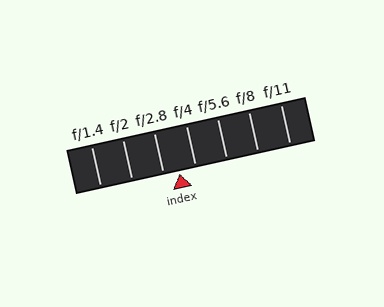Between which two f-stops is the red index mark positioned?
The index mark is between f/2.8 and f/4.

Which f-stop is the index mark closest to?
The index mark is closest to f/2.8.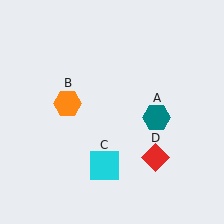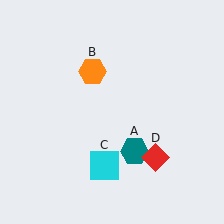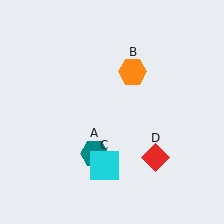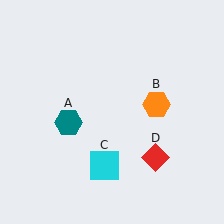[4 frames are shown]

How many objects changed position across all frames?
2 objects changed position: teal hexagon (object A), orange hexagon (object B).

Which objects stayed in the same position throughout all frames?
Cyan square (object C) and red diamond (object D) remained stationary.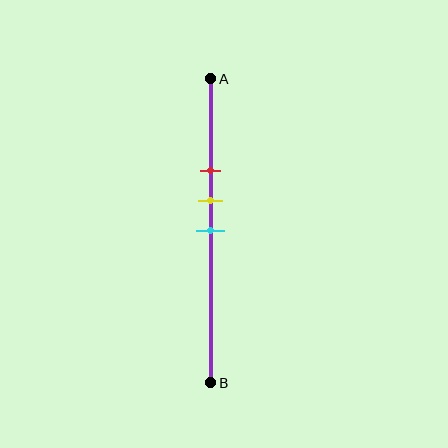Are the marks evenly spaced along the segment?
Yes, the marks are approximately evenly spaced.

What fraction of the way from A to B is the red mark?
The red mark is approximately 30% (0.3) of the way from A to B.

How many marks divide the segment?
There are 3 marks dividing the segment.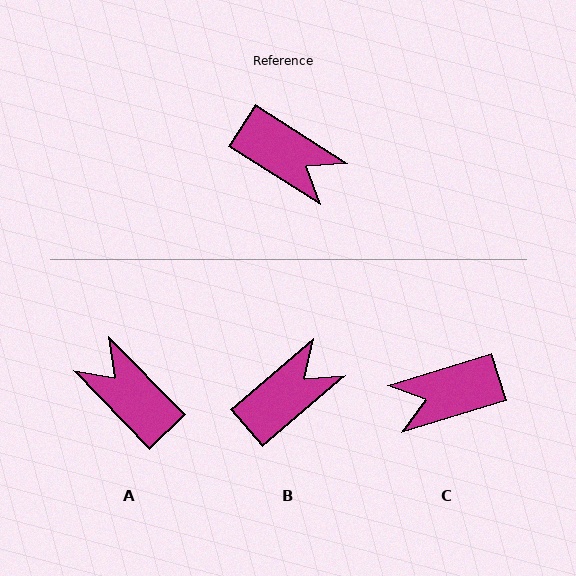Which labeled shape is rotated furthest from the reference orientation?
A, about 167 degrees away.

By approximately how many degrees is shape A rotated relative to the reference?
Approximately 167 degrees counter-clockwise.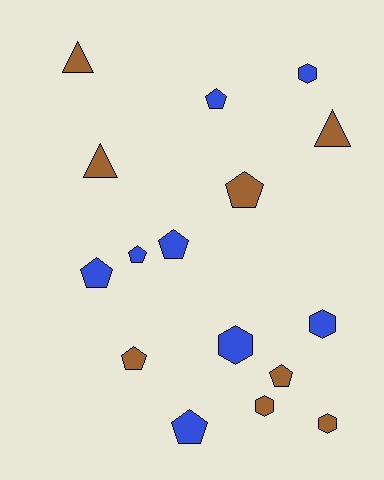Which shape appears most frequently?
Pentagon, with 8 objects.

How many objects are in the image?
There are 16 objects.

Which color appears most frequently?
Blue, with 8 objects.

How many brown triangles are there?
There are 3 brown triangles.